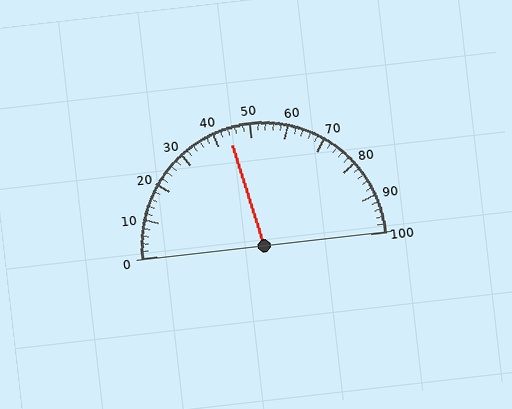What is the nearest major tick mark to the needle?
The nearest major tick mark is 40.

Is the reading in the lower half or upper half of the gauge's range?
The reading is in the lower half of the range (0 to 100).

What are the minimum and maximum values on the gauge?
The gauge ranges from 0 to 100.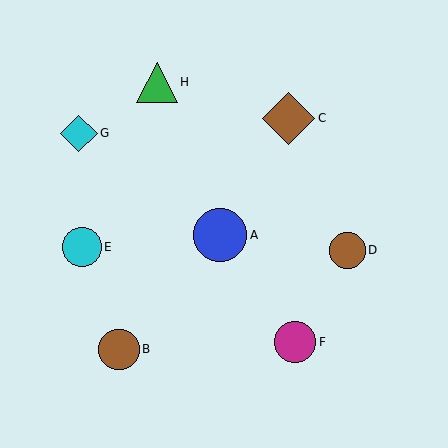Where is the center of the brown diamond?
The center of the brown diamond is at (289, 118).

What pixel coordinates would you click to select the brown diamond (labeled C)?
Click at (289, 118) to select the brown diamond C.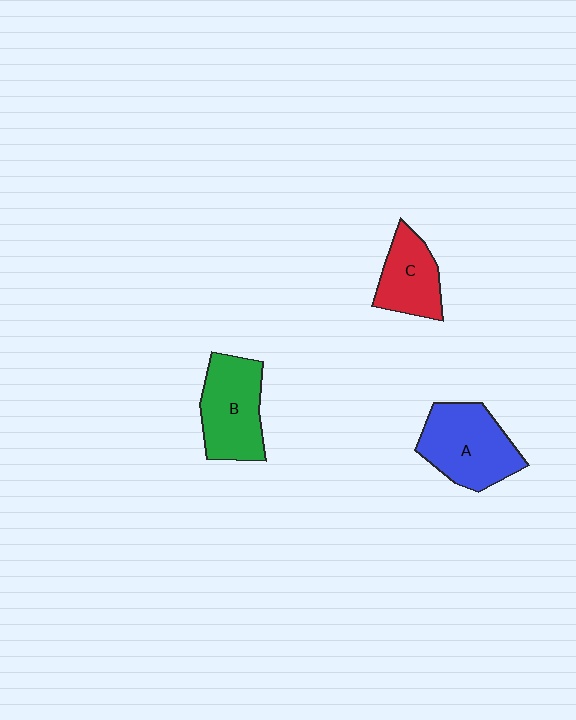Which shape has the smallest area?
Shape C (red).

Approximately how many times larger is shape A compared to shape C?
Approximately 1.5 times.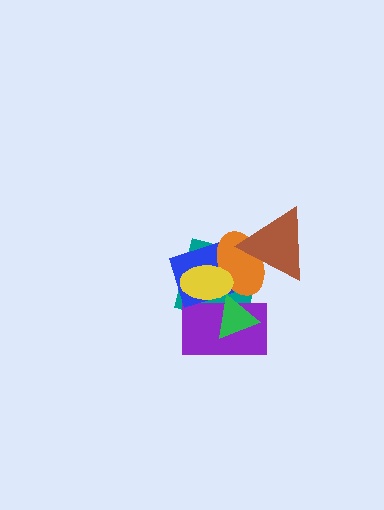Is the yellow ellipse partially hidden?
Yes, it is partially covered by another shape.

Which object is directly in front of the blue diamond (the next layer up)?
The orange ellipse is directly in front of the blue diamond.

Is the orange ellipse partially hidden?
Yes, it is partially covered by another shape.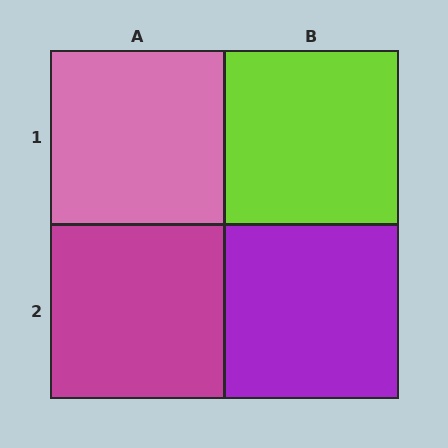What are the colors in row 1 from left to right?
Pink, lime.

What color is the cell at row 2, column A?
Magenta.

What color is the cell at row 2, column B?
Purple.